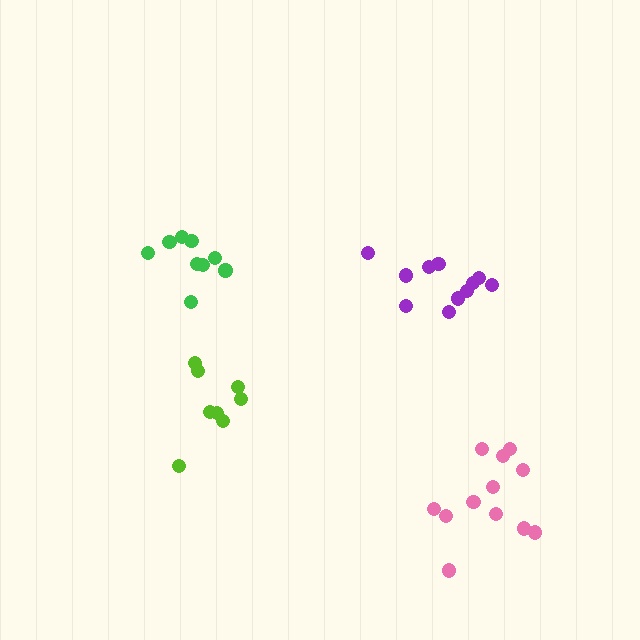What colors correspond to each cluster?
The clusters are colored: purple, lime, green, pink.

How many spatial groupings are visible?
There are 4 spatial groupings.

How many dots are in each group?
Group 1: 11 dots, Group 2: 8 dots, Group 3: 9 dots, Group 4: 12 dots (40 total).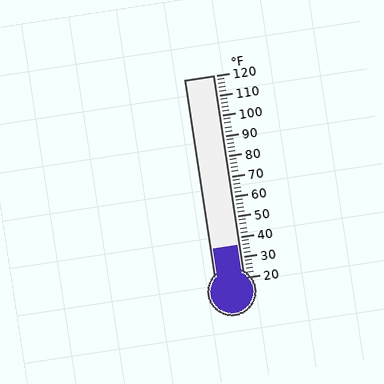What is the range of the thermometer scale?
The thermometer scale ranges from 20°F to 120°F.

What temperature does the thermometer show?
The thermometer shows approximately 36°F.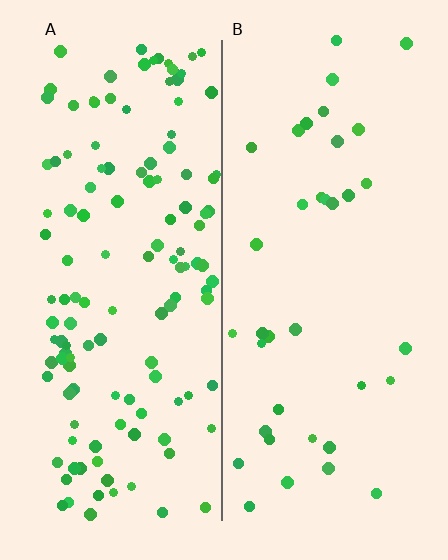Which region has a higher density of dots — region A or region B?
A (the left).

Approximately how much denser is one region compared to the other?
Approximately 3.5× — region A over region B.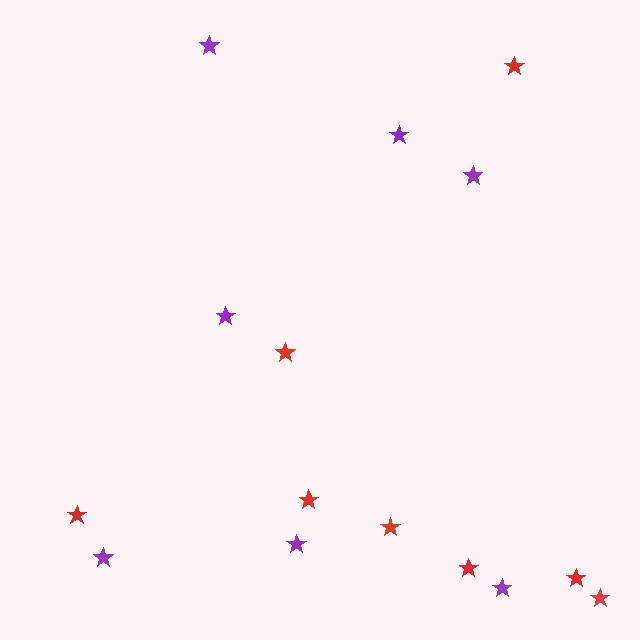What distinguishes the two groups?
There are 2 groups: one group of red stars (8) and one group of purple stars (7).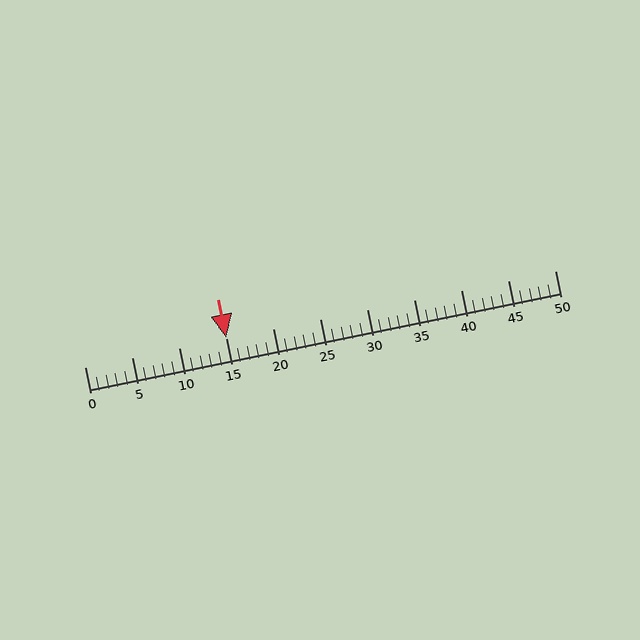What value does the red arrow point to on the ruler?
The red arrow points to approximately 15.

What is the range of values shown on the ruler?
The ruler shows values from 0 to 50.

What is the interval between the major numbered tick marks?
The major tick marks are spaced 5 units apart.